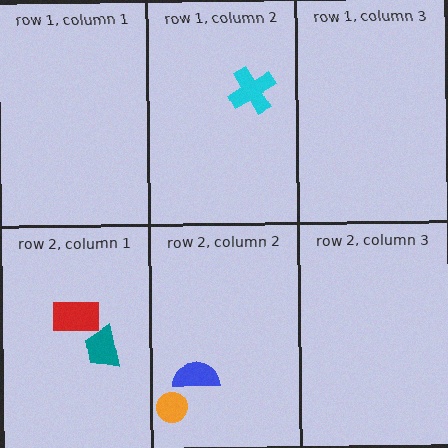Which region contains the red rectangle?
The row 2, column 1 region.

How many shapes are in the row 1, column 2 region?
1.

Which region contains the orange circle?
The row 2, column 2 region.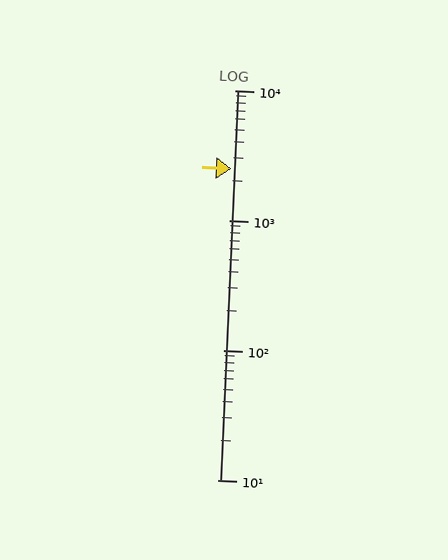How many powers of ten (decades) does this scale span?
The scale spans 3 decades, from 10 to 10000.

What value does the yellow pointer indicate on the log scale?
The pointer indicates approximately 2500.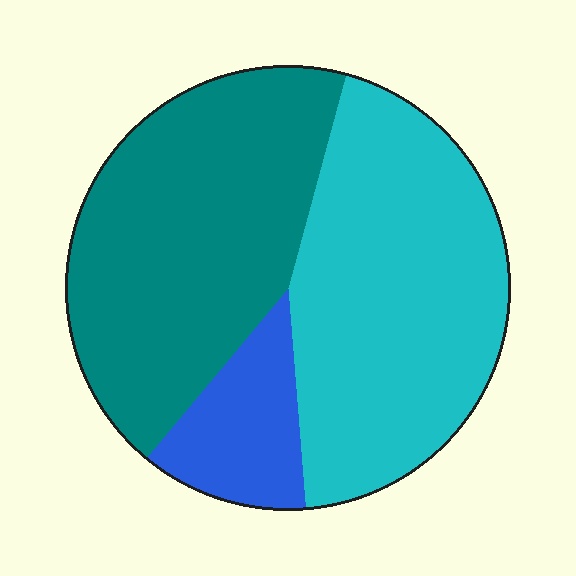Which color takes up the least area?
Blue, at roughly 10%.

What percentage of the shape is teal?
Teal takes up between a third and a half of the shape.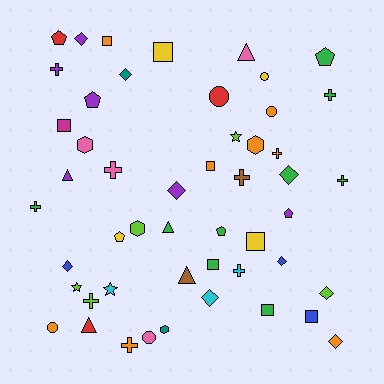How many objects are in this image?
There are 50 objects.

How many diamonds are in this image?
There are 9 diamonds.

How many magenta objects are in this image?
There is 1 magenta object.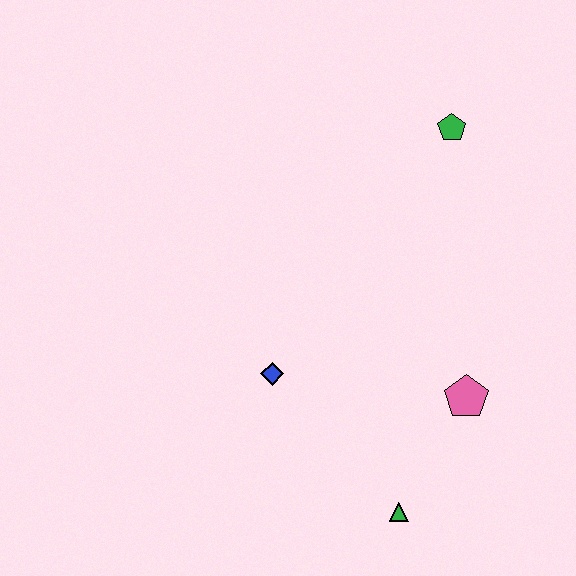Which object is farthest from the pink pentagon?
The green pentagon is farthest from the pink pentagon.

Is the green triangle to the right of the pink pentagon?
No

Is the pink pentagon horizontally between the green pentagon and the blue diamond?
No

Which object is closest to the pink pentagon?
The green triangle is closest to the pink pentagon.